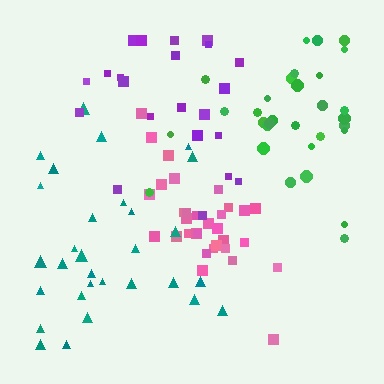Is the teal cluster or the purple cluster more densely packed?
Purple.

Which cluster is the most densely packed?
Pink.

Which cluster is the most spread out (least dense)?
Green.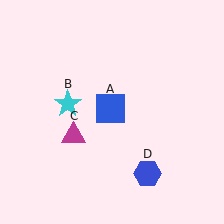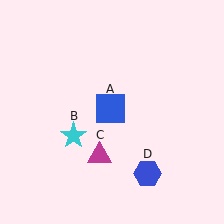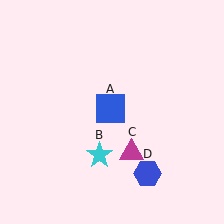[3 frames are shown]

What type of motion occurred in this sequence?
The cyan star (object B), magenta triangle (object C) rotated counterclockwise around the center of the scene.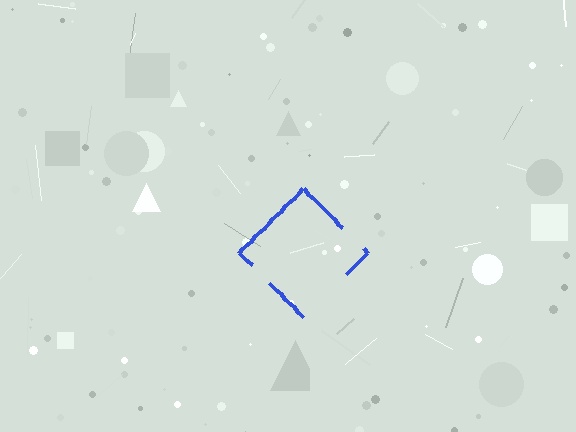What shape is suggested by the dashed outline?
The dashed outline suggests a diamond.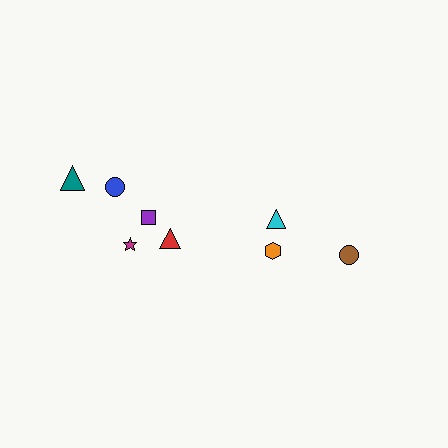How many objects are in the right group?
There are 3 objects.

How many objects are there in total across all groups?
There are 8 objects.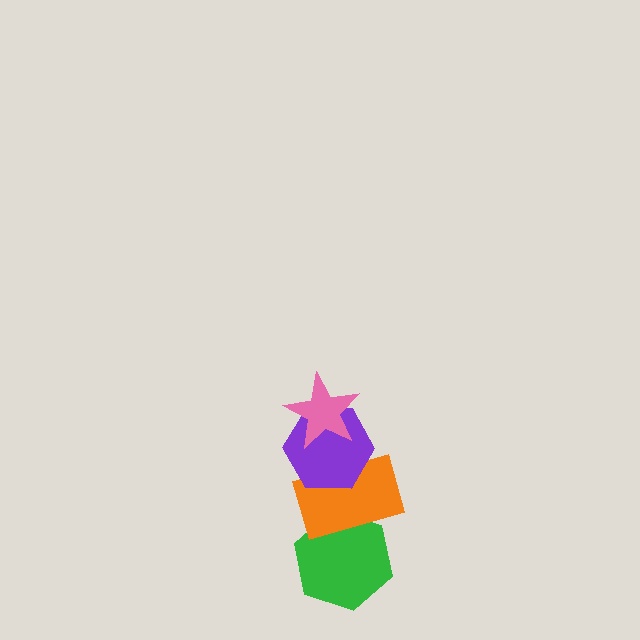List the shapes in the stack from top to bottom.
From top to bottom: the pink star, the purple hexagon, the orange rectangle, the green hexagon.